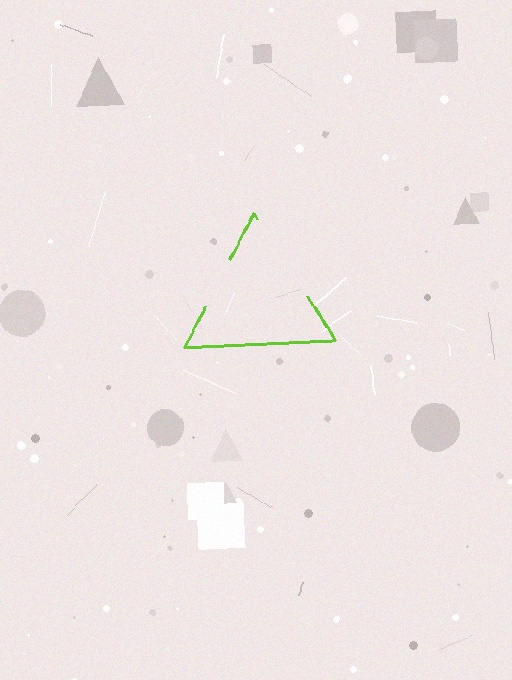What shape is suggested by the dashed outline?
The dashed outline suggests a triangle.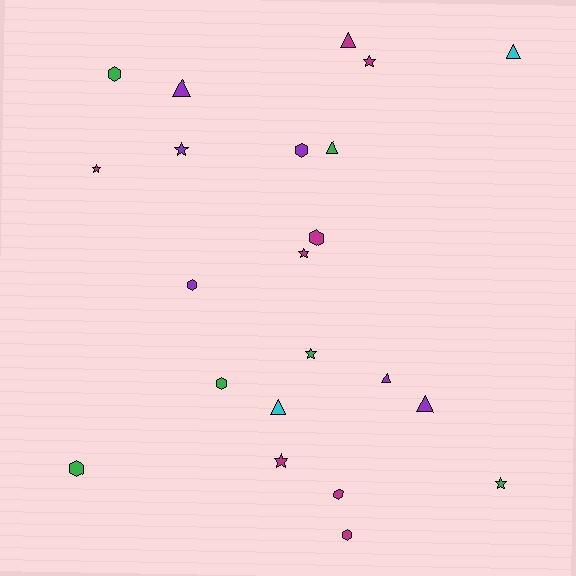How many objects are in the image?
There are 22 objects.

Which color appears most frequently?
Magenta, with 8 objects.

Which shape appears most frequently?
Hexagon, with 8 objects.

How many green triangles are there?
There is 1 green triangle.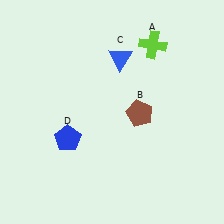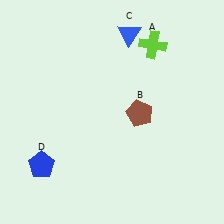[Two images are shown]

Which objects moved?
The objects that moved are: the blue triangle (C), the blue pentagon (D).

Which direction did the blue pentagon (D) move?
The blue pentagon (D) moved down.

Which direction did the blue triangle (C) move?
The blue triangle (C) moved up.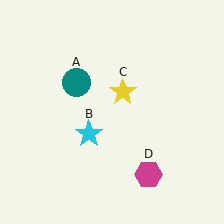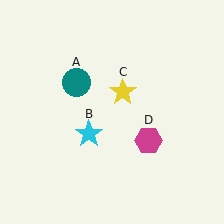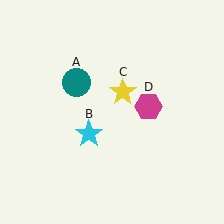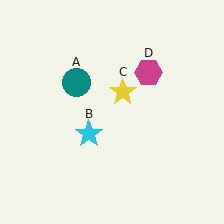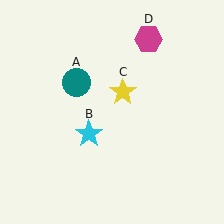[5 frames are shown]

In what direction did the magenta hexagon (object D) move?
The magenta hexagon (object D) moved up.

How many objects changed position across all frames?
1 object changed position: magenta hexagon (object D).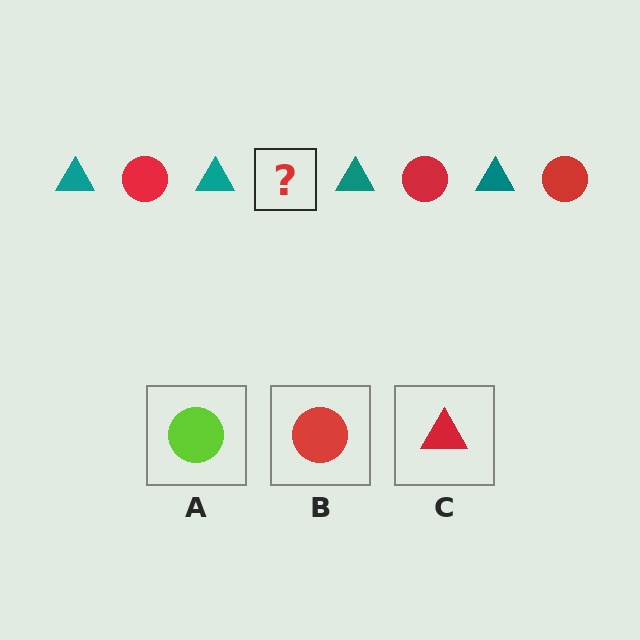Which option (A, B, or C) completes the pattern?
B.